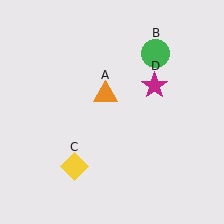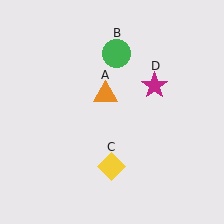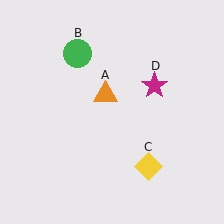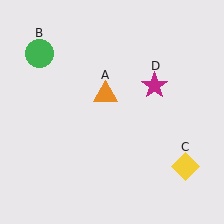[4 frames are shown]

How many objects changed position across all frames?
2 objects changed position: green circle (object B), yellow diamond (object C).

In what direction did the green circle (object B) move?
The green circle (object B) moved left.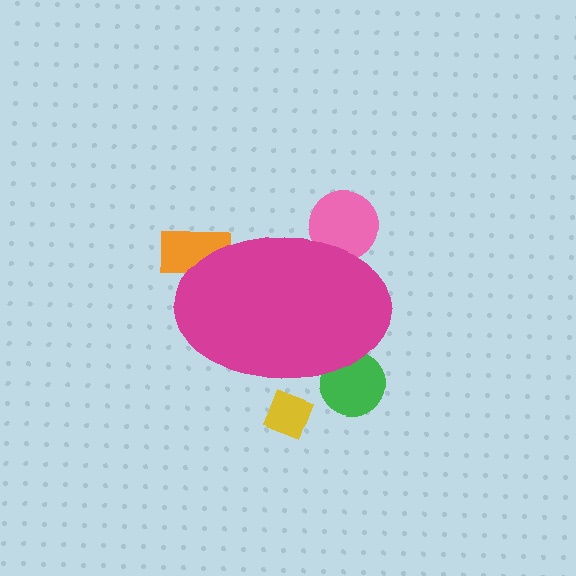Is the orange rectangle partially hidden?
Yes, the orange rectangle is partially hidden behind the magenta ellipse.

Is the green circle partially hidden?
Yes, the green circle is partially hidden behind the magenta ellipse.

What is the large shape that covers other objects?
A magenta ellipse.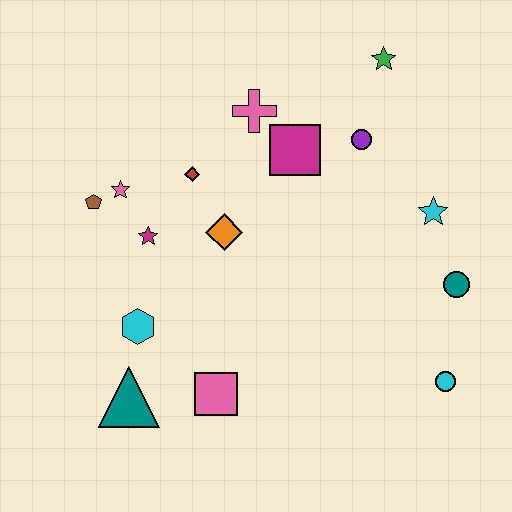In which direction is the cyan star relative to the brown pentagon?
The cyan star is to the right of the brown pentagon.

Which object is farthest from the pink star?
The cyan circle is farthest from the pink star.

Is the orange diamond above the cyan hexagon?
Yes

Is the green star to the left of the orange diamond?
No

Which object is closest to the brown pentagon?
The pink star is closest to the brown pentagon.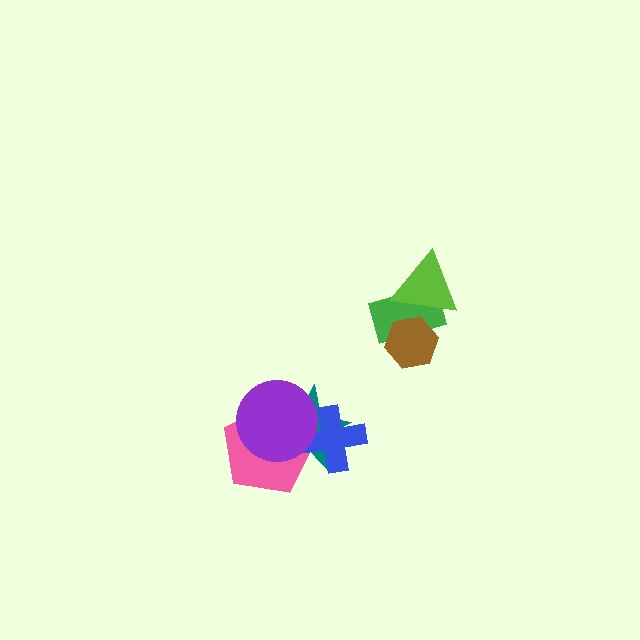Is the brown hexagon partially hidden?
Yes, it is partially covered by another shape.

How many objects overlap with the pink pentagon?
3 objects overlap with the pink pentagon.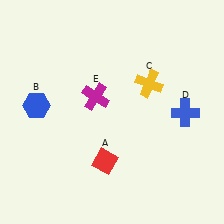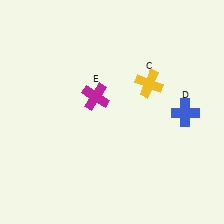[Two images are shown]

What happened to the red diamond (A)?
The red diamond (A) was removed in Image 2. It was in the bottom-left area of Image 1.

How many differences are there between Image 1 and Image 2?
There are 2 differences between the two images.